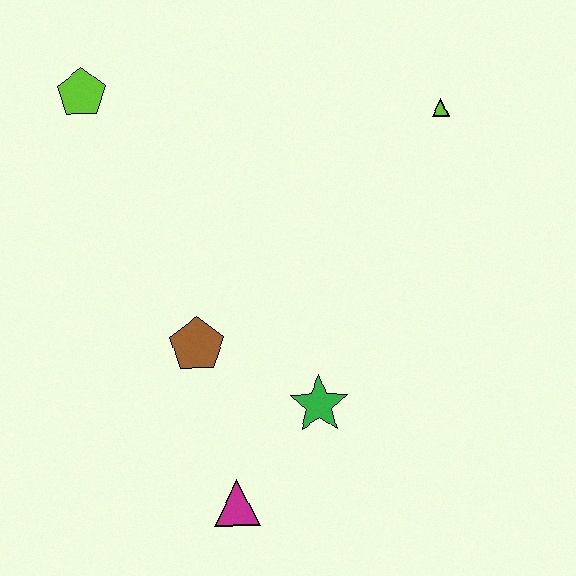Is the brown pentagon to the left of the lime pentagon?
No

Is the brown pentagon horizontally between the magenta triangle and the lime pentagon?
Yes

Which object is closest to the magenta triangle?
The green star is closest to the magenta triangle.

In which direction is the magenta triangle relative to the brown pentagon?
The magenta triangle is below the brown pentagon.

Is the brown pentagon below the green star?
No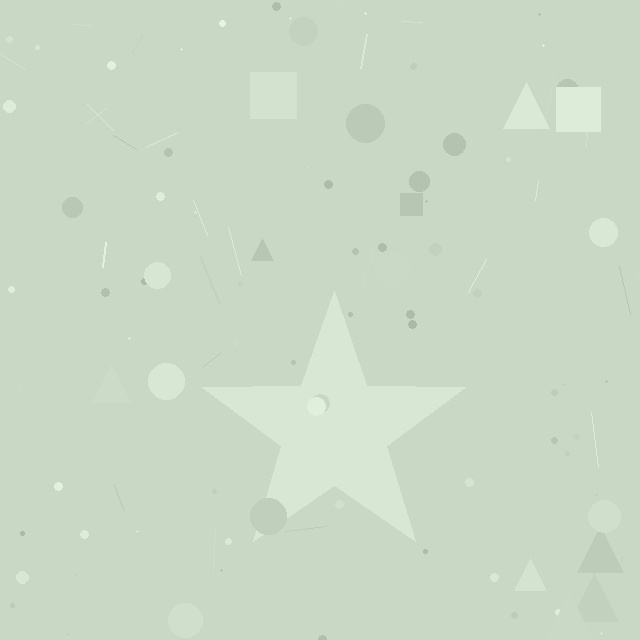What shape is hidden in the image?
A star is hidden in the image.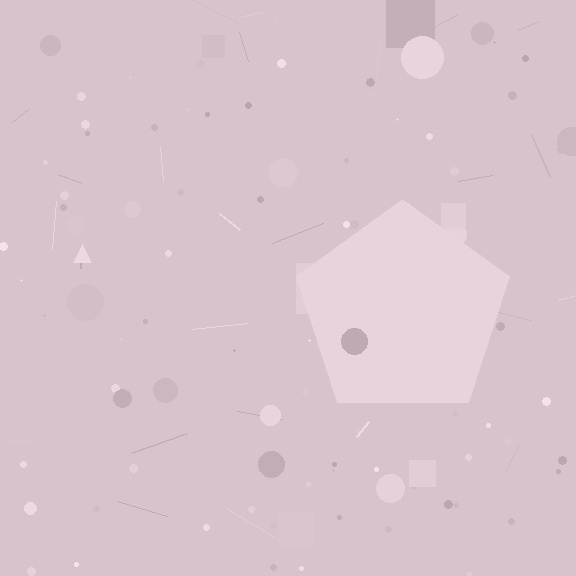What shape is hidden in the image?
A pentagon is hidden in the image.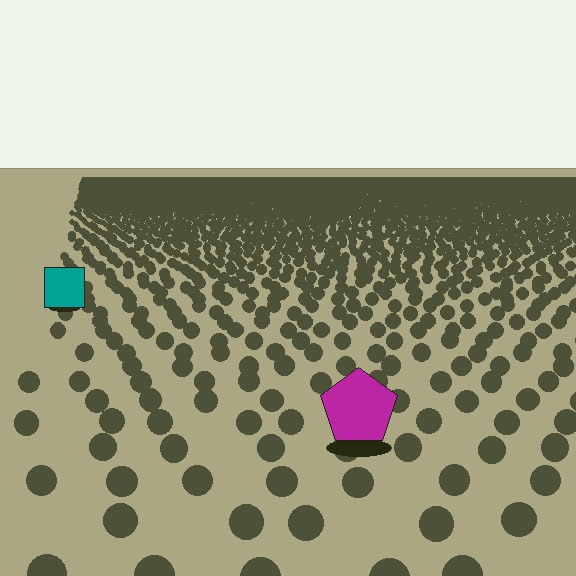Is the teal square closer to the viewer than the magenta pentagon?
No. The magenta pentagon is closer — you can tell from the texture gradient: the ground texture is coarser near it.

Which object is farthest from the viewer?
The teal square is farthest from the viewer. It appears smaller and the ground texture around it is denser.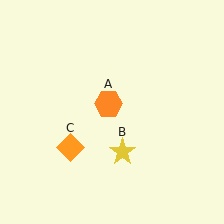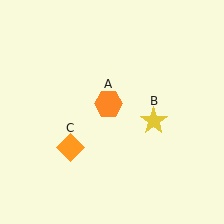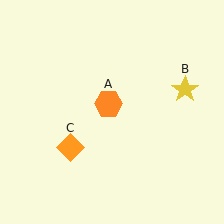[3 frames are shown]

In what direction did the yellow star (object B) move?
The yellow star (object B) moved up and to the right.